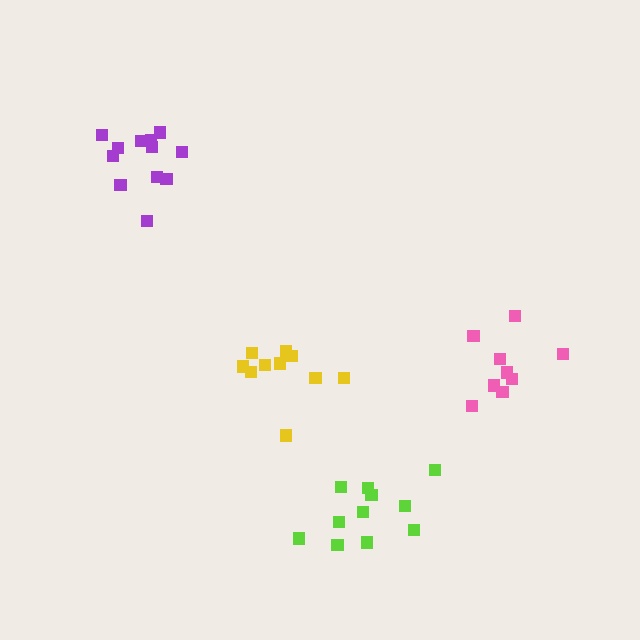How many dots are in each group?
Group 1: 10 dots, Group 2: 9 dots, Group 3: 11 dots, Group 4: 12 dots (42 total).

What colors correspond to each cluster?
The clusters are colored: yellow, pink, lime, purple.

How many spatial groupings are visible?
There are 4 spatial groupings.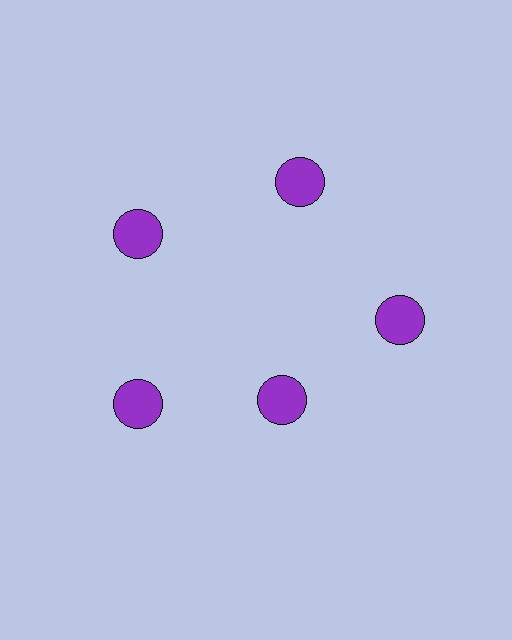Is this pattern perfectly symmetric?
No. The 5 purple circles are arranged in a ring, but one element near the 5 o'clock position is pulled inward toward the center, breaking the 5-fold rotational symmetry.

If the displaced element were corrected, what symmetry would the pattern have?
It would have 5-fold rotational symmetry — the pattern would map onto itself every 72 degrees.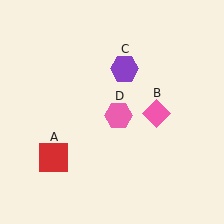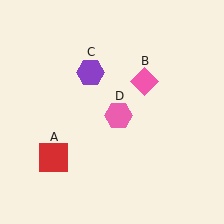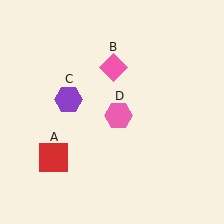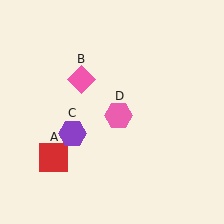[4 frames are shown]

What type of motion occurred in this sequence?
The pink diamond (object B), purple hexagon (object C) rotated counterclockwise around the center of the scene.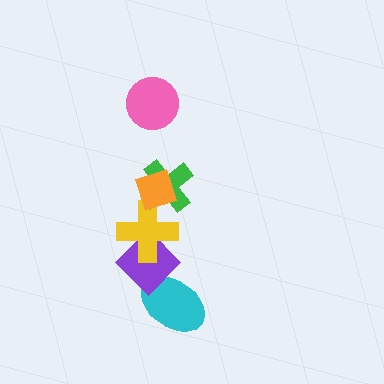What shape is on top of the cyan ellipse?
The purple diamond is on top of the cyan ellipse.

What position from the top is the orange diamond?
The orange diamond is 2nd from the top.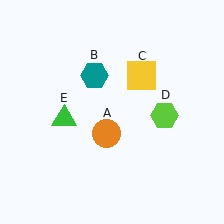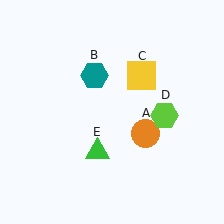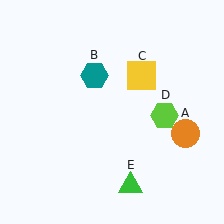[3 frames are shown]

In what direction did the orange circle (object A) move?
The orange circle (object A) moved right.